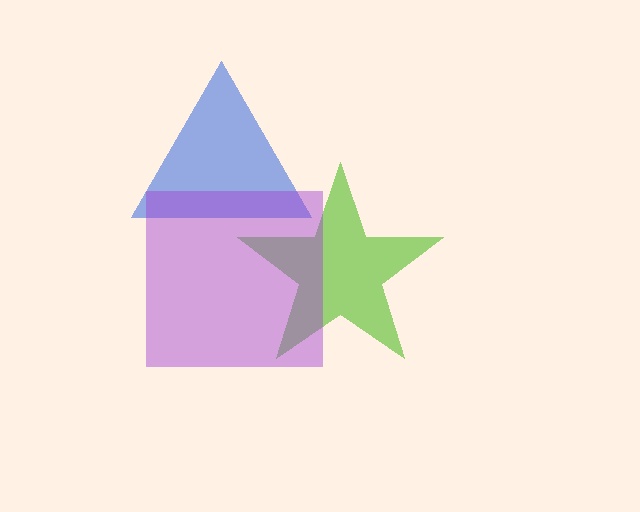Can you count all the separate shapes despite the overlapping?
Yes, there are 3 separate shapes.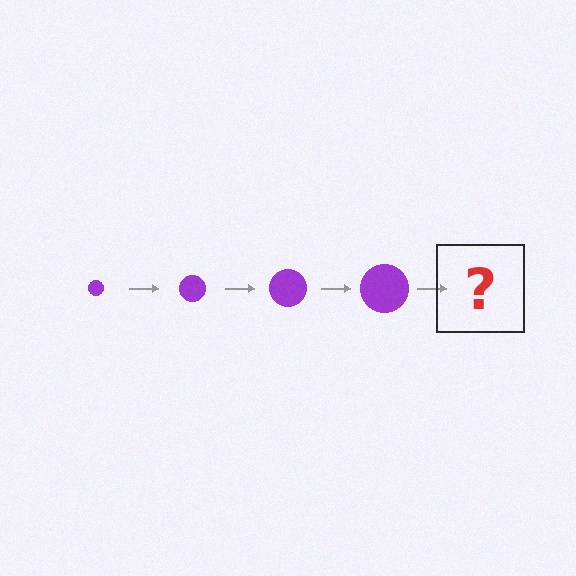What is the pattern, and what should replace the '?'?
The pattern is that the circle gets progressively larger each step. The '?' should be a purple circle, larger than the previous one.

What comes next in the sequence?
The next element should be a purple circle, larger than the previous one.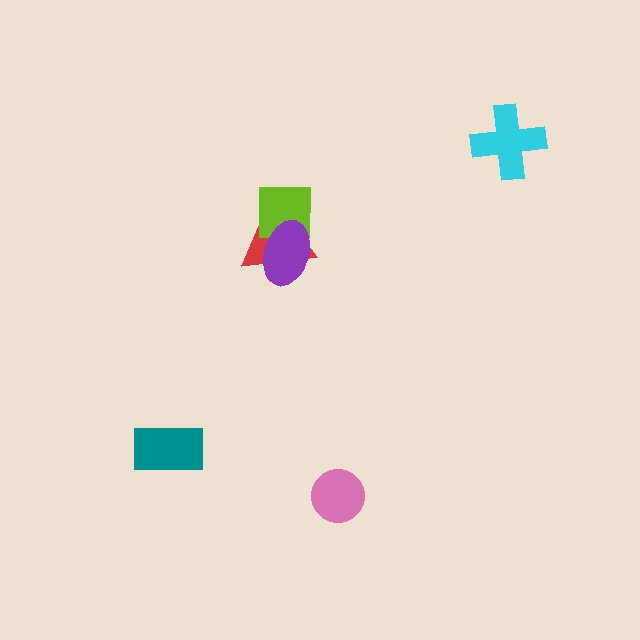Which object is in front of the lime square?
The purple ellipse is in front of the lime square.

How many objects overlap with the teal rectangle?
0 objects overlap with the teal rectangle.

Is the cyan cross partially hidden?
No, no other shape covers it.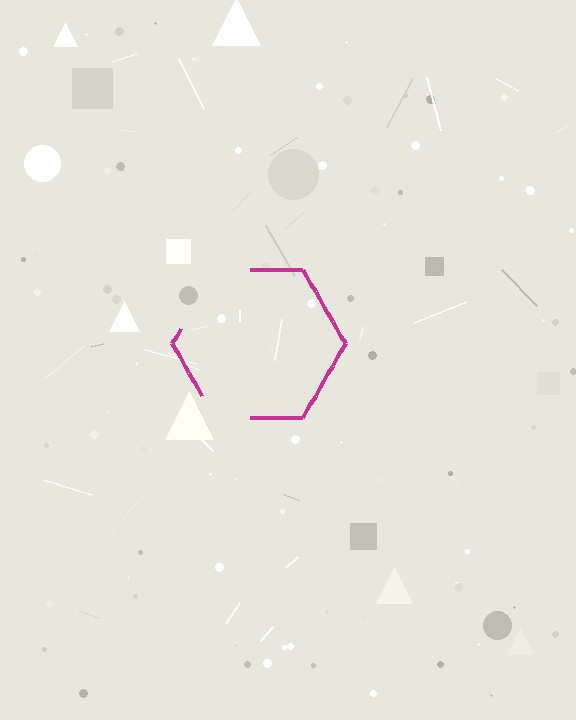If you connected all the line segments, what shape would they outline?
They would outline a hexagon.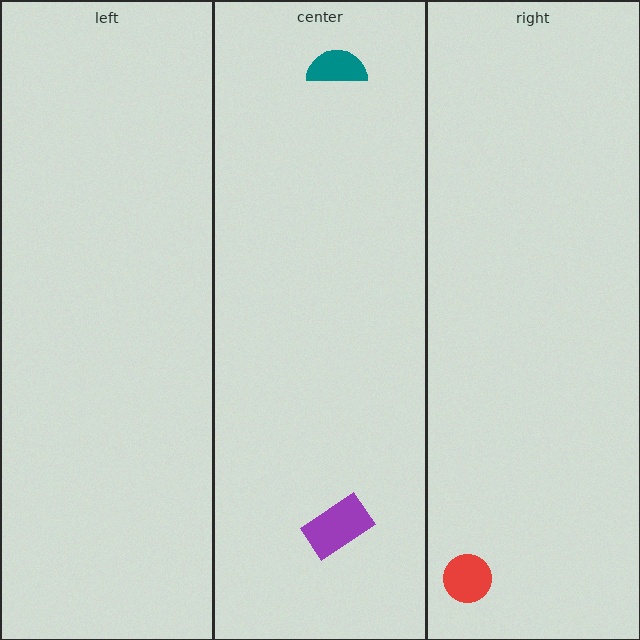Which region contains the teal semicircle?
The center region.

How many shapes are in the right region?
1.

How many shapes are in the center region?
2.